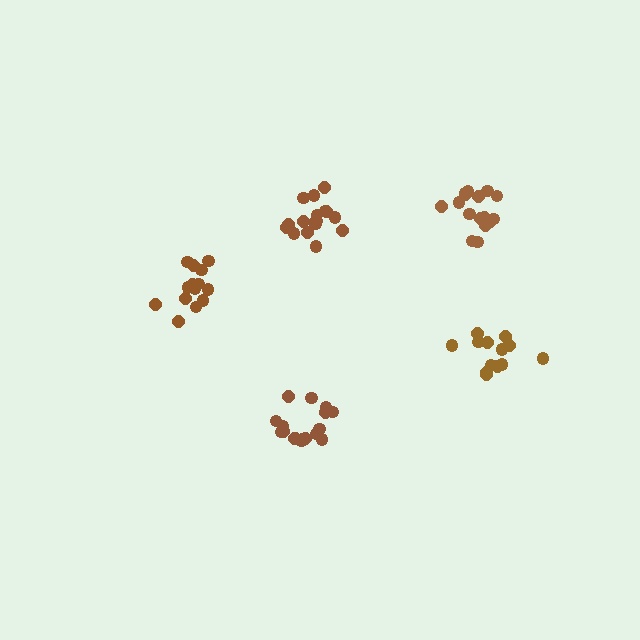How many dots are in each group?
Group 1: 18 dots, Group 2: 16 dots, Group 3: 13 dots, Group 4: 17 dots, Group 5: 14 dots (78 total).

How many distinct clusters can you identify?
There are 5 distinct clusters.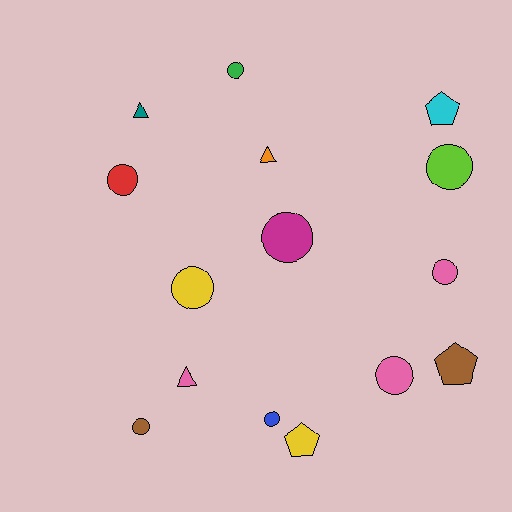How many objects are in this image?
There are 15 objects.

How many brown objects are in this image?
There are 2 brown objects.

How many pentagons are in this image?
There are 3 pentagons.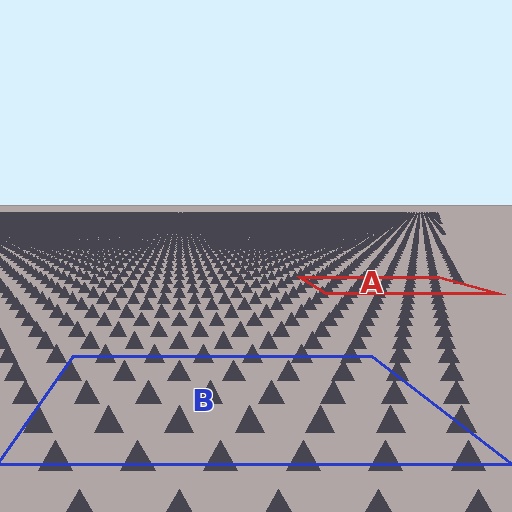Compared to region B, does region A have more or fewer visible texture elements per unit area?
Region A has more texture elements per unit area — they are packed more densely because it is farther away.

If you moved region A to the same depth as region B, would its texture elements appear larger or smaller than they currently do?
They would appear larger. At a closer depth, the same texture elements are projected at a bigger on-screen size.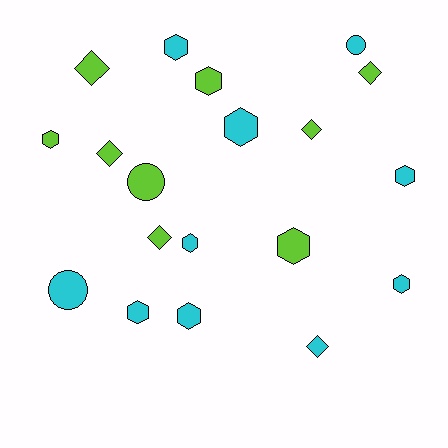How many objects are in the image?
There are 19 objects.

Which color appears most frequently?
Cyan, with 10 objects.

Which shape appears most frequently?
Hexagon, with 10 objects.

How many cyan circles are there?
There are 2 cyan circles.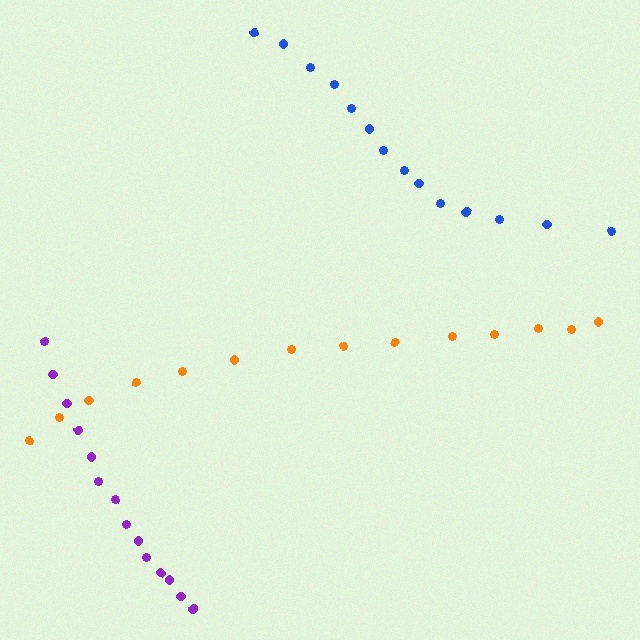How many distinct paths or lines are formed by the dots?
There are 3 distinct paths.